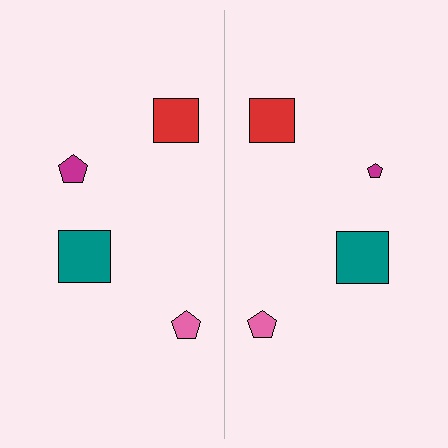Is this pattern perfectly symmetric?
No, the pattern is not perfectly symmetric. The magenta pentagon on the right side has a different size than its mirror counterpart.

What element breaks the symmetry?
The magenta pentagon on the right side has a different size than its mirror counterpart.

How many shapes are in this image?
There are 8 shapes in this image.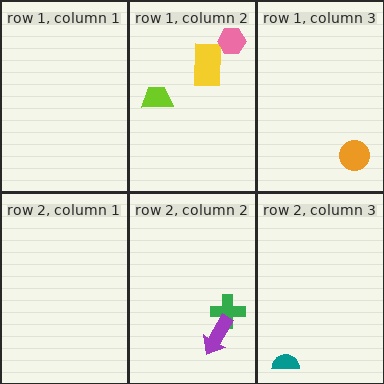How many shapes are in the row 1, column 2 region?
3.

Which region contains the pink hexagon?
The row 1, column 2 region.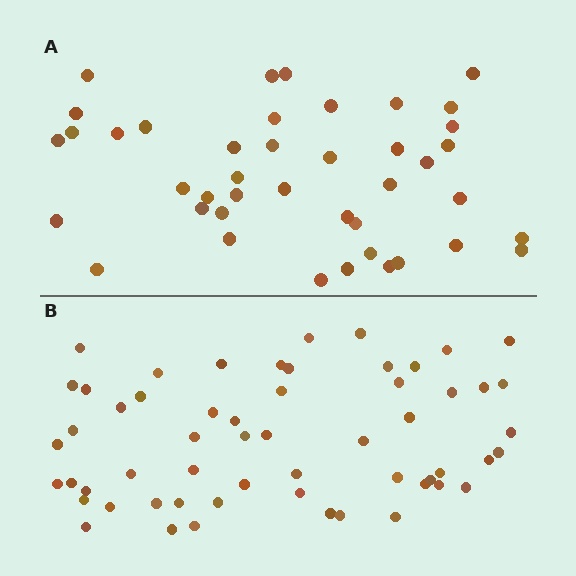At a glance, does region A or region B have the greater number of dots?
Region B (the bottom region) has more dots.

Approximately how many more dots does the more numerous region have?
Region B has approximately 15 more dots than region A.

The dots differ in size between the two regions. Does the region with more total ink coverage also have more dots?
No. Region A has more total ink coverage because its dots are larger, but region B actually contains more individual dots. Total area can be misleading — the number of items is what matters here.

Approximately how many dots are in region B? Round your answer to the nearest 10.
About 60 dots. (The exact count is 57, which rounds to 60.)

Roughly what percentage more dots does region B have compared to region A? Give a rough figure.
About 35% more.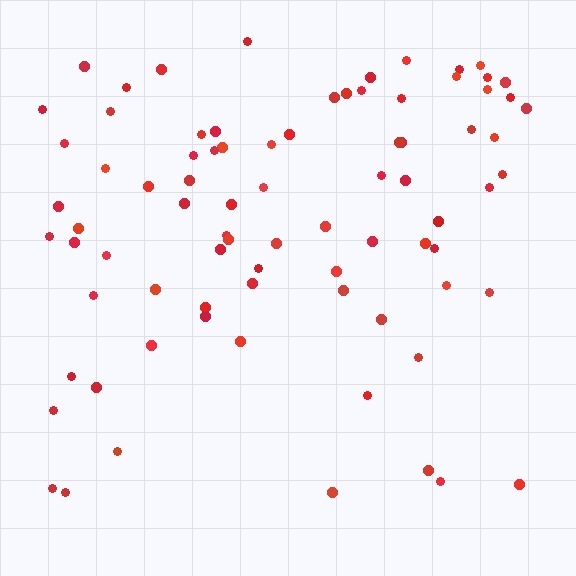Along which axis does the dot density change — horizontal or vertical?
Vertical.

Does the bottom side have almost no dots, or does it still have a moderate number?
Still a moderate number, just noticeably fewer than the top.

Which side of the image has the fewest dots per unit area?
The bottom.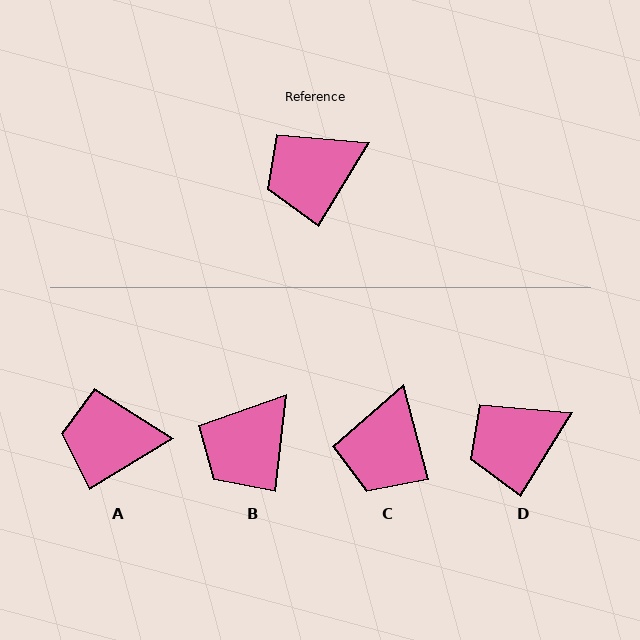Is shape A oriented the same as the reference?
No, it is off by about 27 degrees.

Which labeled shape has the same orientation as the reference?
D.